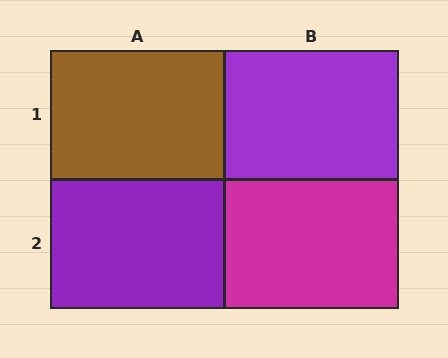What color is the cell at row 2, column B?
Magenta.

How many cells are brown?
1 cell is brown.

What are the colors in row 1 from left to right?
Brown, purple.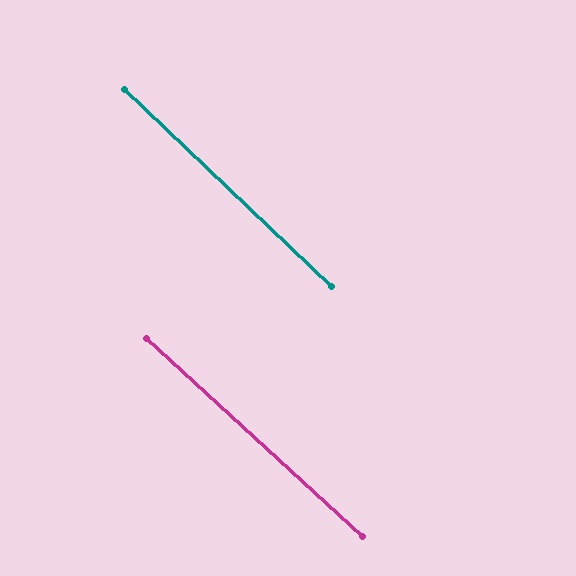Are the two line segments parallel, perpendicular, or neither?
Parallel — their directions differ by only 1.1°.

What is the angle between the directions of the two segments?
Approximately 1 degree.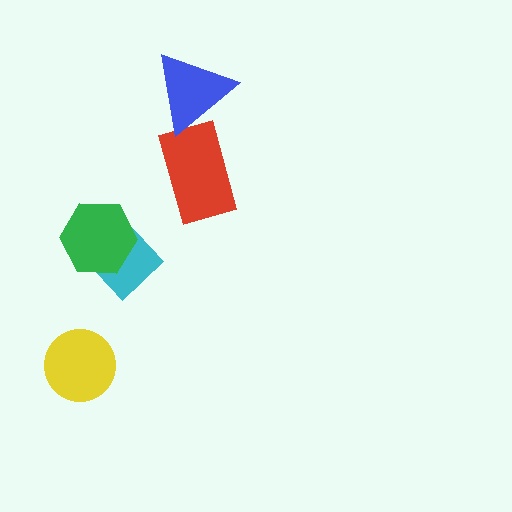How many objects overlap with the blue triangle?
1 object overlaps with the blue triangle.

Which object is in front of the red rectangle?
The blue triangle is in front of the red rectangle.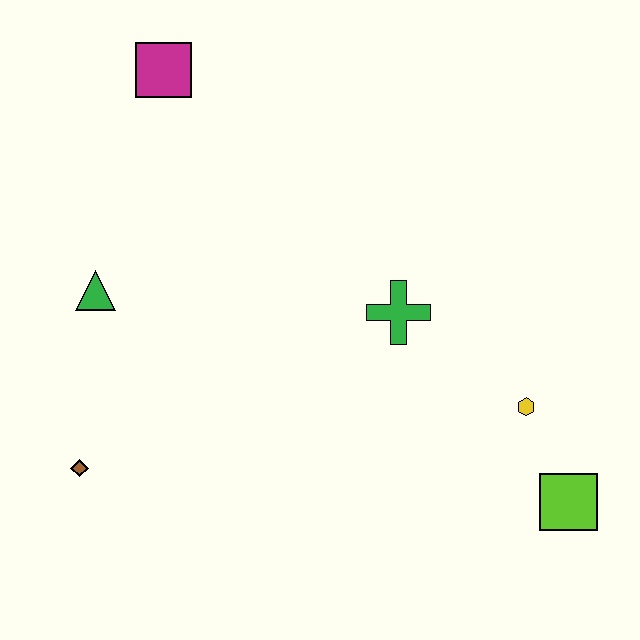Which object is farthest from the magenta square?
The lime square is farthest from the magenta square.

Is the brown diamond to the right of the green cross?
No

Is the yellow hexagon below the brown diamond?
No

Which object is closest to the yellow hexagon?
The lime square is closest to the yellow hexagon.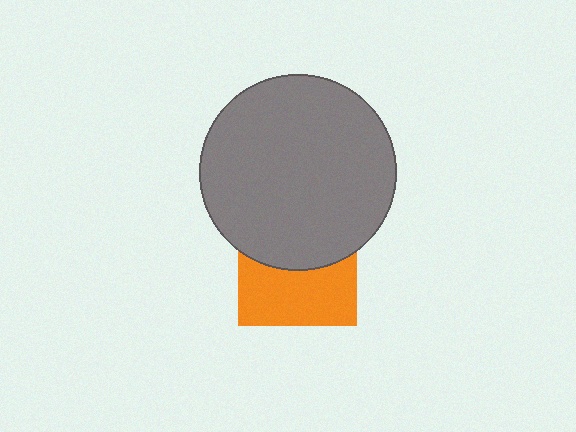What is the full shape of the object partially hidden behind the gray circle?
The partially hidden object is an orange square.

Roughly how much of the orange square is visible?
About half of it is visible (roughly 52%).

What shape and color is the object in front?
The object in front is a gray circle.